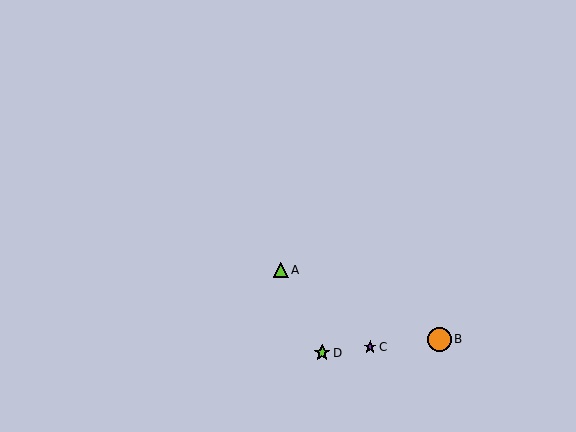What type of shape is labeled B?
Shape B is an orange circle.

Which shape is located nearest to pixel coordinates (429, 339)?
The orange circle (labeled B) at (439, 339) is nearest to that location.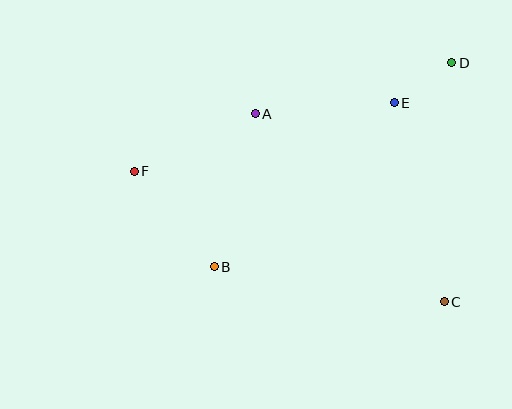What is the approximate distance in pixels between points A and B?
The distance between A and B is approximately 158 pixels.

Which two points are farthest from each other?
Points C and F are farthest from each other.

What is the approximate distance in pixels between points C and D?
The distance between C and D is approximately 239 pixels.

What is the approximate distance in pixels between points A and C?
The distance between A and C is approximately 266 pixels.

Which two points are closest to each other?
Points D and E are closest to each other.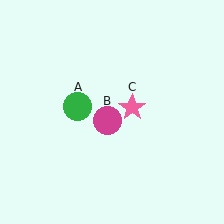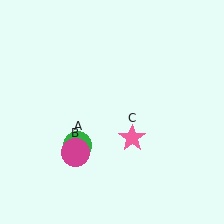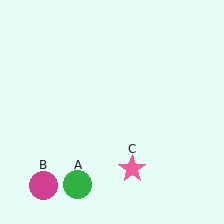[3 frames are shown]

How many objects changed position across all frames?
3 objects changed position: green circle (object A), magenta circle (object B), pink star (object C).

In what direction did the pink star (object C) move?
The pink star (object C) moved down.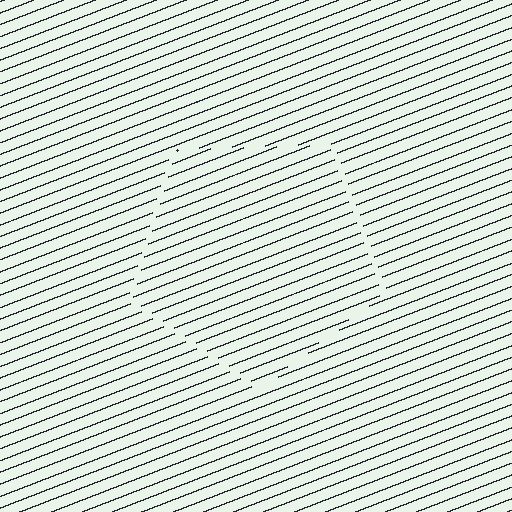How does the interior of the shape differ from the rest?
The interior of the shape contains the same grating, shifted by half a period — the contour is defined by the phase discontinuity where line-ends from the inner and outer gratings abut.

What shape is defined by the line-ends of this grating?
An illusory pentagon. The interior of the shape contains the same grating, shifted by half a period — the contour is defined by the phase discontinuity where line-ends from the inner and outer gratings abut.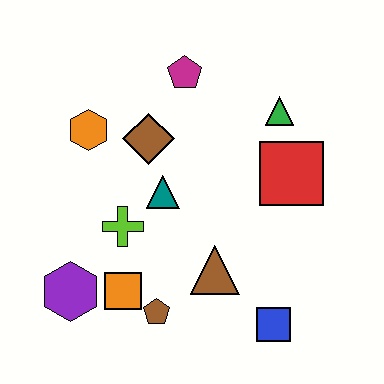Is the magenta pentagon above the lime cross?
Yes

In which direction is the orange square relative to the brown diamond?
The orange square is below the brown diamond.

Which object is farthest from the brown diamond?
The blue square is farthest from the brown diamond.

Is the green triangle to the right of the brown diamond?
Yes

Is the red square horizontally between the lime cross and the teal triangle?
No